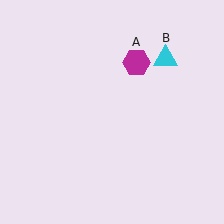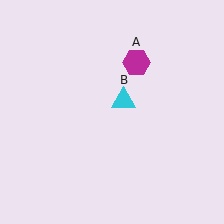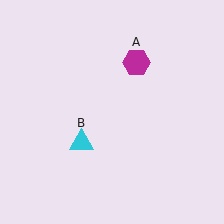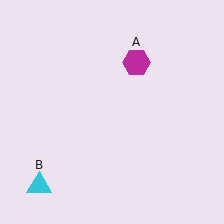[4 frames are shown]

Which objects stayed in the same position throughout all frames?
Magenta hexagon (object A) remained stationary.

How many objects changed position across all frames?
1 object changed position: cyan triangle (object B).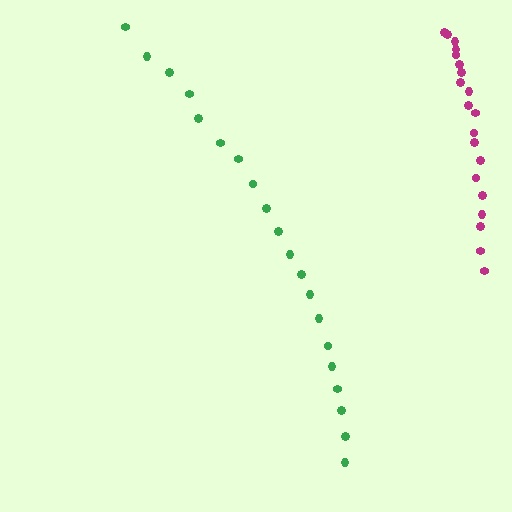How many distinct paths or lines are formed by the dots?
There are 2 distinct paths.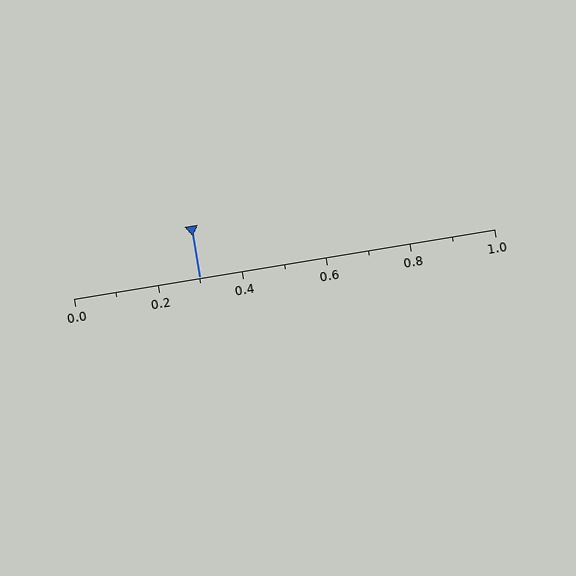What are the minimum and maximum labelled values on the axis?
The axis runs from 0.0 to 1.0.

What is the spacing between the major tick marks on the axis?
The major ticks are spaced 0.2 apart.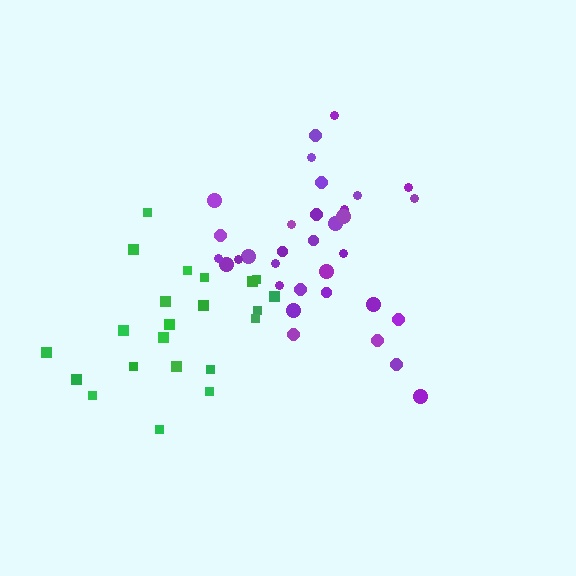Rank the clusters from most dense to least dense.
purple, green.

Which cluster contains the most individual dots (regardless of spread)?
Purple (33).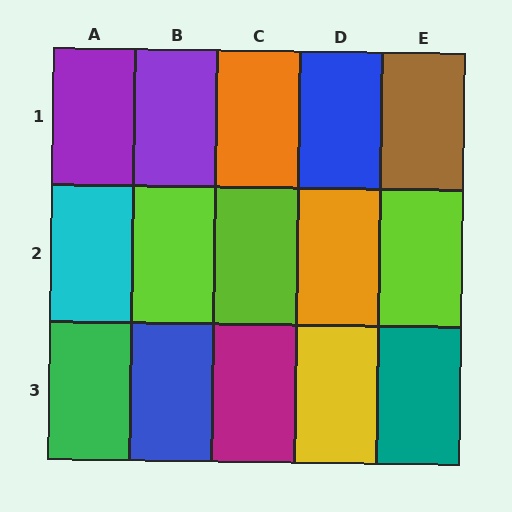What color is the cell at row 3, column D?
Yellow.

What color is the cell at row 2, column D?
Orange.